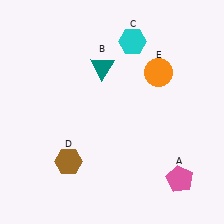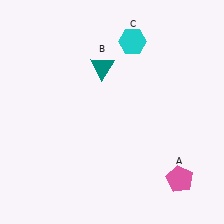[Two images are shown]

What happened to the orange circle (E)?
The orange circle (E) was removed in Image 2. It was in the top-right area of Image 1.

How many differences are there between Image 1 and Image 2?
There are 2 differences between the two images.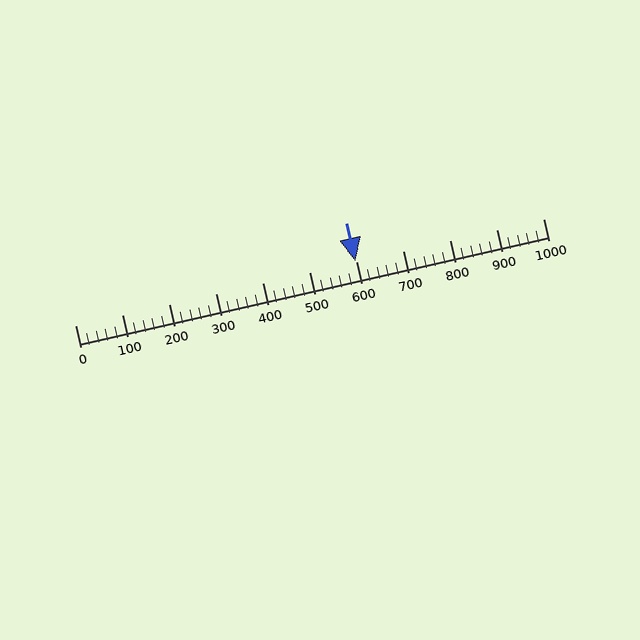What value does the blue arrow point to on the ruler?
The blue arrow points to approximately 599.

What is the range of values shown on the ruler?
The ruler shows values from 0 to 1000.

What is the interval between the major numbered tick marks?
The major tick marks are spaced 100 units apart.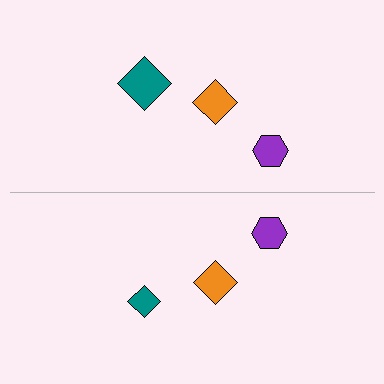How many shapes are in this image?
There are 6 shapes in this image.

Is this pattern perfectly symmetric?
No, the pattern is not perfectly symmetric. The teal diamond on the bottom side has a different size than its mirror counterpart.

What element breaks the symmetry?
The teal diamond on the bottom side has a different size than its mirror counterpart.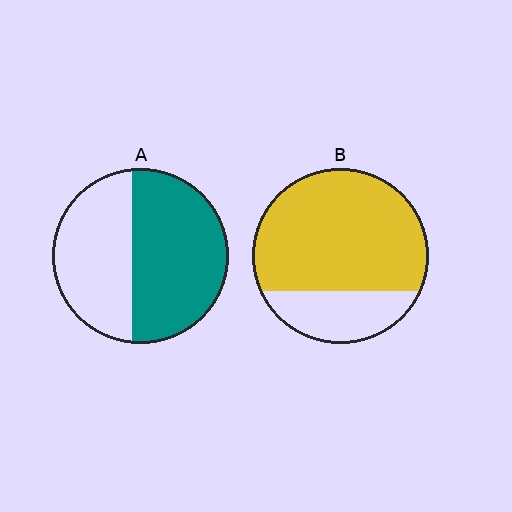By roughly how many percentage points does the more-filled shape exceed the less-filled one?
By roughly 20 percentage points (B over A).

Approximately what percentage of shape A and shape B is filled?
A is approximately 55% and B is approximately 75%.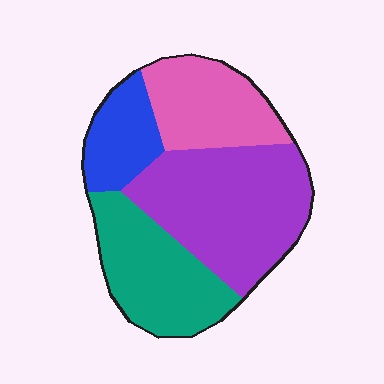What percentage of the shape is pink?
Pink covers around 20% of the shape.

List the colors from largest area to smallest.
From largest to smallest: purple, teal, pink, blue.